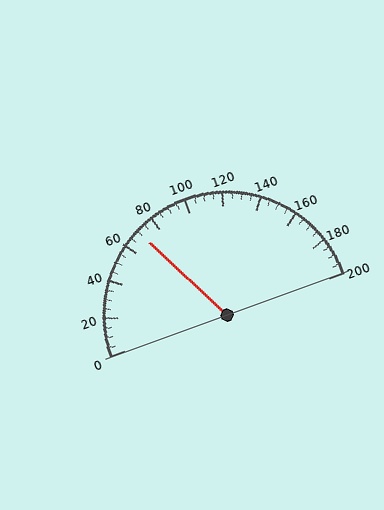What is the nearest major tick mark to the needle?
The nearest major tick mark is 80.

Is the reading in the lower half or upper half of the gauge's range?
The reading is in the lower half of the range (0 to 200).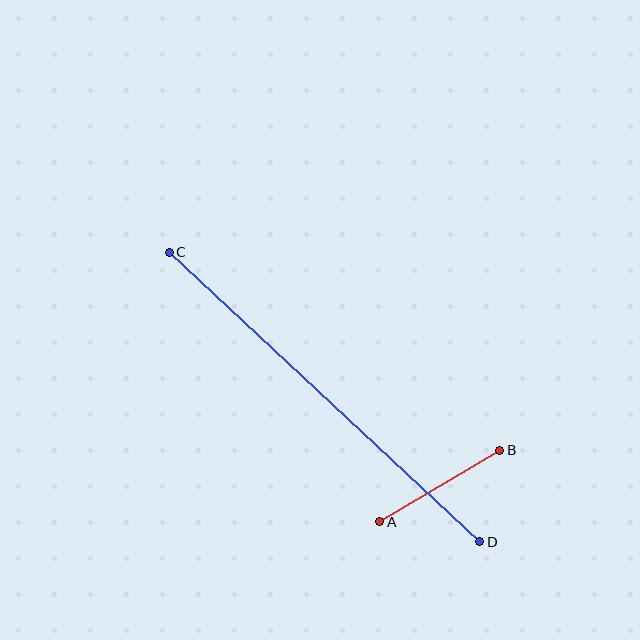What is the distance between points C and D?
The distance is approximately 425 pixels.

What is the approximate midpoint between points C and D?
The midpoint is at approximately (325, 397) pixels.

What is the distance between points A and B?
The distance is approximately 140 pixels.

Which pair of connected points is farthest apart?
Points C and D are farthest apart.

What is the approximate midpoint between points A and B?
The midpoint is at approximately (440, 486) pixels.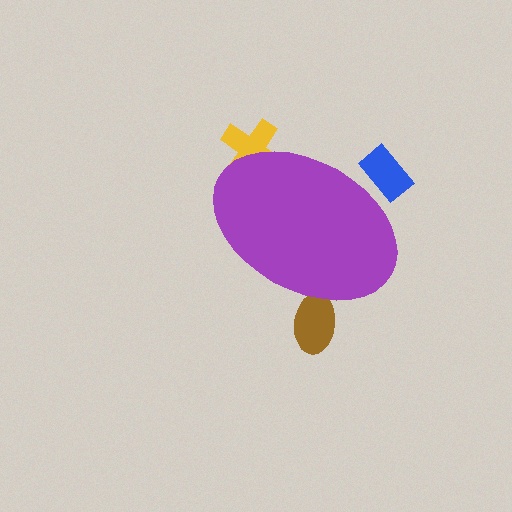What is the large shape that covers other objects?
A purple ellipse.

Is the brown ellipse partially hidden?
Yes, the brown ellipse is partially hidden behind the purple ellipse.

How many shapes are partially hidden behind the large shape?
3 shapes are partially hidden.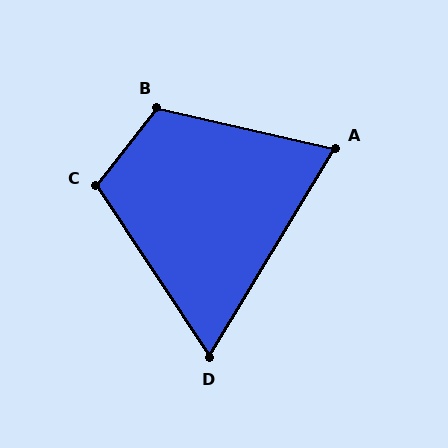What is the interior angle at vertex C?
Approximately 108 degrees (obtuse).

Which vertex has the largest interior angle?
B, at approximately 115 degrees.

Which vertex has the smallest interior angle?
D, at approximately 65 degrees.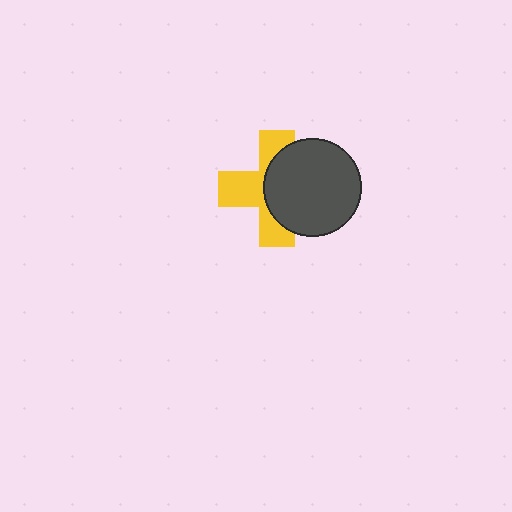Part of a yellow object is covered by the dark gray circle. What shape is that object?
It is a cross.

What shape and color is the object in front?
The object in front is a dark gray circle.